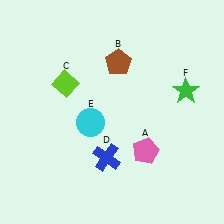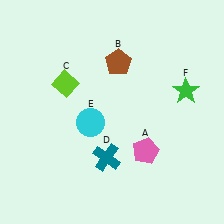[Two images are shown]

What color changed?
The cross (D) changed from blue in Image 1 to teal in Image 2.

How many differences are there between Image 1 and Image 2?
There is 1 difference between the two images.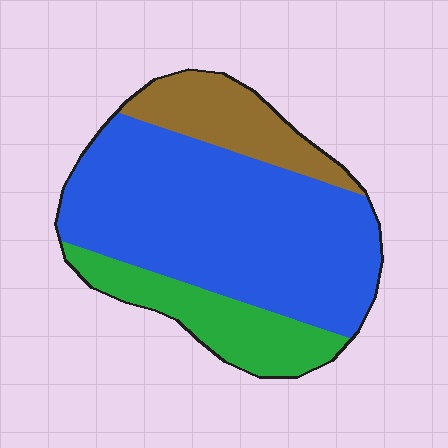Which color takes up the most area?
Blue, at roughly 65%.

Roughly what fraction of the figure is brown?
Brown covers 17% of the figure.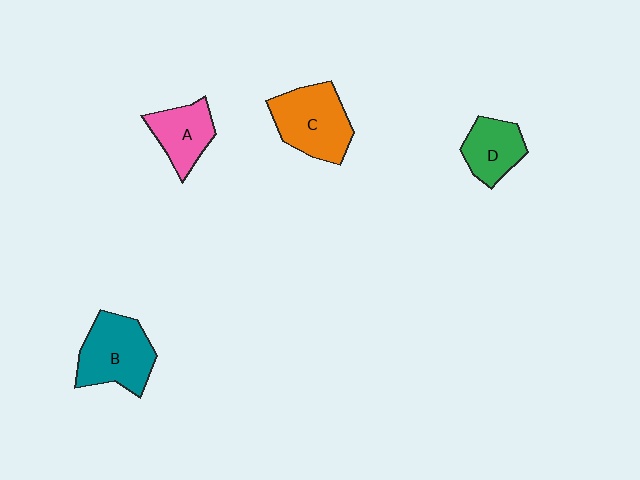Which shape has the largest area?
Shape C (orange).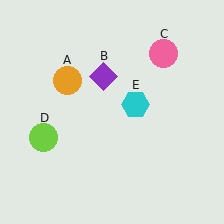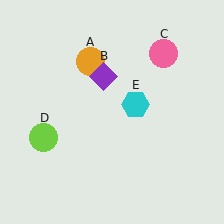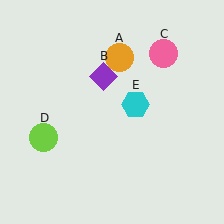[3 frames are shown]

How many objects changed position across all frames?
1 object changed position: orange circle (object A).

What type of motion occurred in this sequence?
The orange circle (object A) rotated clockwise around the center of the scene.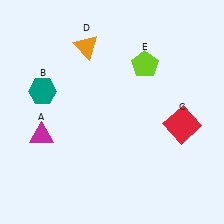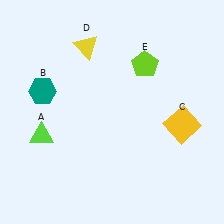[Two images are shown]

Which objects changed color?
A changed from magenta to lime. C changed from red to yellow. D changed from orange to yellow.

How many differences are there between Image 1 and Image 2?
There are 3 differences between the two images.